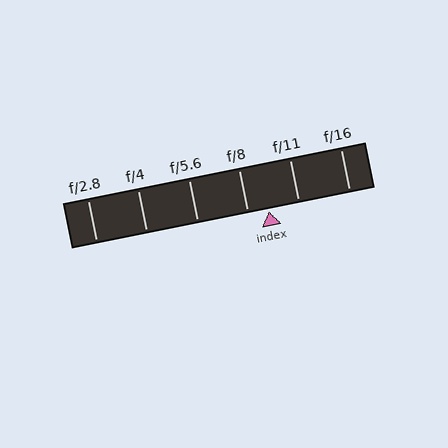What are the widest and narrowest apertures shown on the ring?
The widest aperture shown is f/2.8 and the narrowest is f/16.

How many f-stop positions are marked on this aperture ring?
There are 6 f-stop positions marked.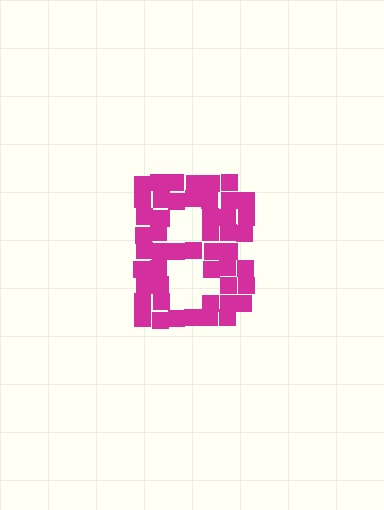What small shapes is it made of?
It is made of small squares.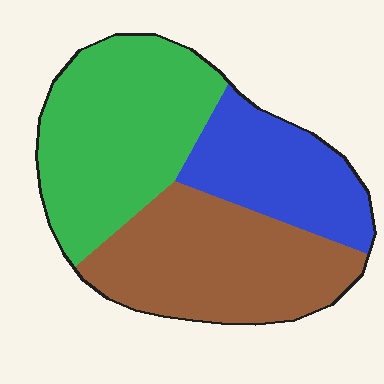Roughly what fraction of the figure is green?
Green takes up about two fifths (2/5) of the figure.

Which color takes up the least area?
Blue, at roughly 25%.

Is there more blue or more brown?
Brown.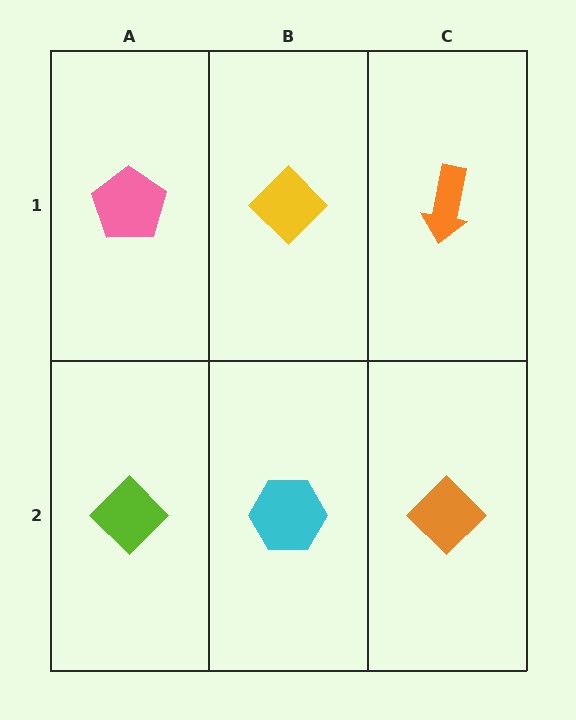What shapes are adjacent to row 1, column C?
An orange diamond (row 2, column C), a yellow diamond (row 1, column B).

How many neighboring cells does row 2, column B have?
3.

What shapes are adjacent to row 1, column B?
A cyan hexagon (row 2, column B), a pink pentagon (row 1, column A), an orange arrow (row 1, column C).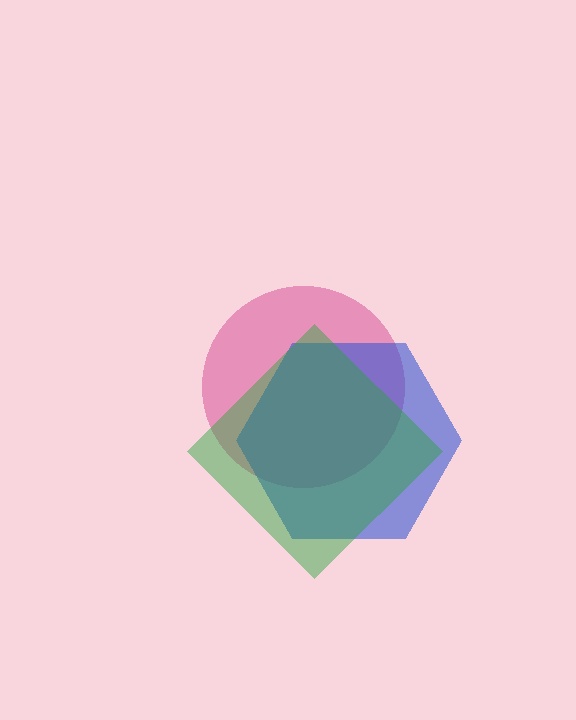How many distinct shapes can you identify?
There are 3 distinct shapes: a magenta circle, a blue hexagon, a green diamond.